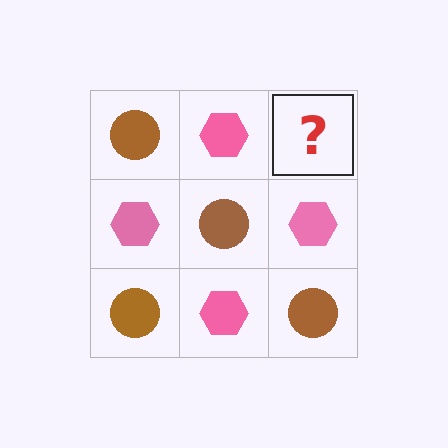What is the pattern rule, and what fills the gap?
The rule is that it alternates brown circle and pink hexagon in a checkerboard pattern. The gap should be filled with a brown circle.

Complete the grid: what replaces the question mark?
The question mark should be replaced with a brown circle.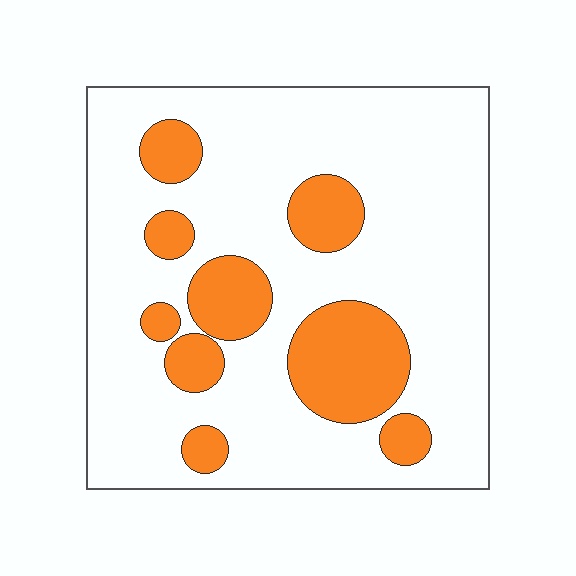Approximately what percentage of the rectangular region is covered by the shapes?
Approximately 20%.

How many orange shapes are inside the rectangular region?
9.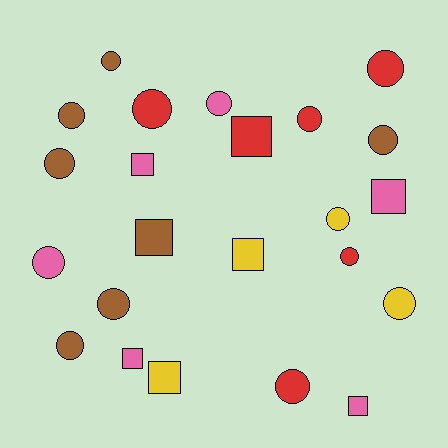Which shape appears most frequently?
Circle, with 15 objects.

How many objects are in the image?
There are 23 objects.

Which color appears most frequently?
Brown, with 7 objects.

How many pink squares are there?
There are 4 pink squares.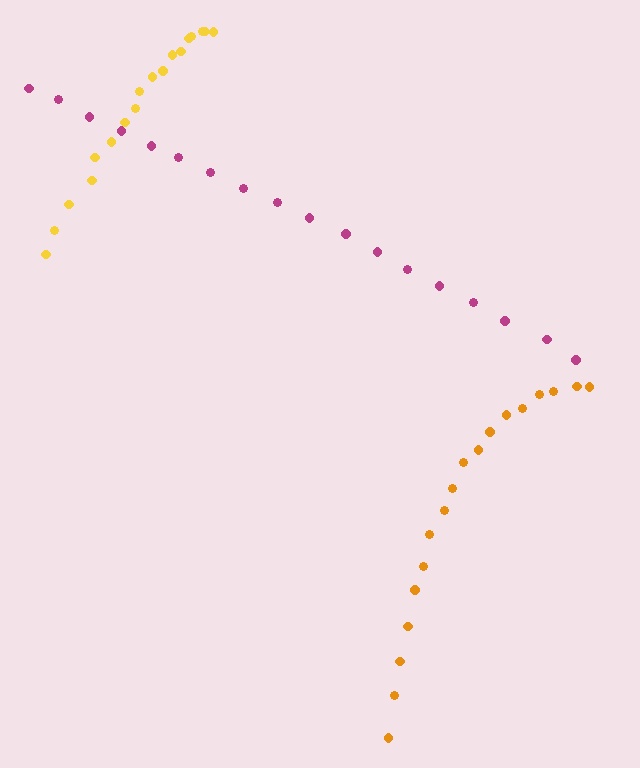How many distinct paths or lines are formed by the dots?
There are 3 distinct paths.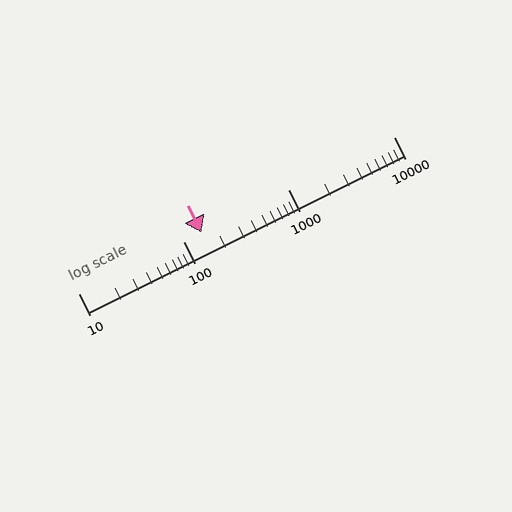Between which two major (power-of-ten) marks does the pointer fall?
The pointer is between 100 and 1000.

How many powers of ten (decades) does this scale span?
The scale spans 3 decades, from 10 to 10000.